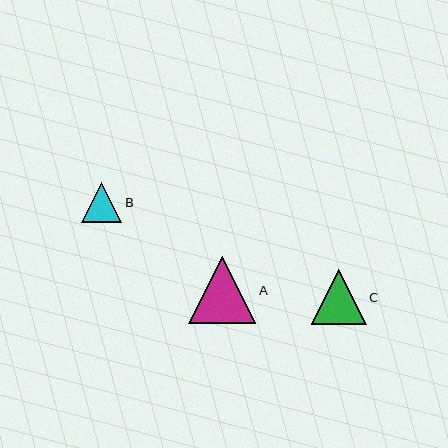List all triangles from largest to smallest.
From largest to smallest: A, C, B.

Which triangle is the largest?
Triangle A is the largest with a size of approximately 67 pixels.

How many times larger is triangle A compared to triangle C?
Triangle A is approximately 1.2 times the size of triangle C.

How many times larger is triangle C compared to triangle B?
Triangle C is approximately 1.4 times the size of triangle B.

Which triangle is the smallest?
Triangle B is the smallest with a size of approximately 41 pixels.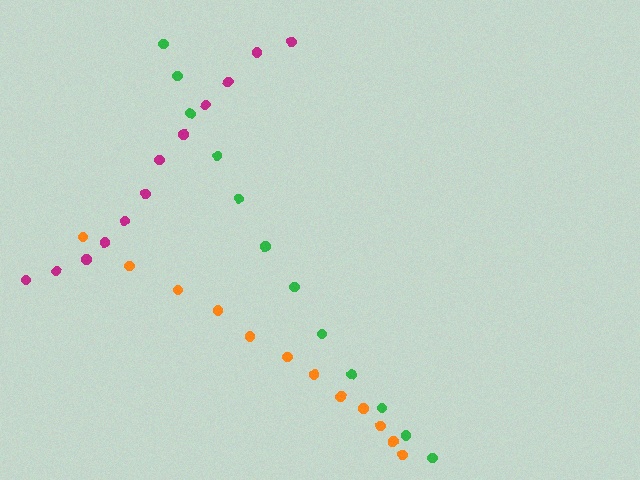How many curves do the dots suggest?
There are 3 distinct paths.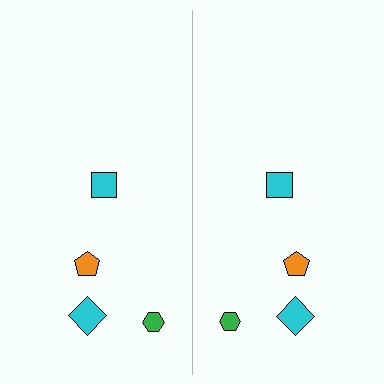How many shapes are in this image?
There are 8 shapes in this image.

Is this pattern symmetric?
Yes, this pattern has bilateral (reflection) symmetry.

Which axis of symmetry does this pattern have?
The pattern has a vertical axis of symmetry running through the center of the image.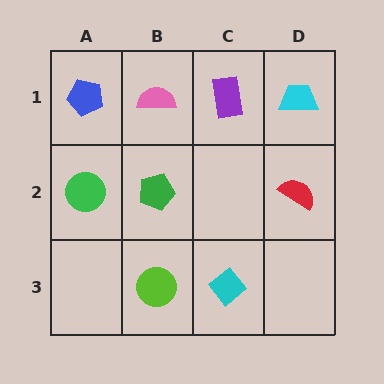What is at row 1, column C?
A purple rectangle.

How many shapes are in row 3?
2 shapes.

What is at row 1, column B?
A pink semicircle.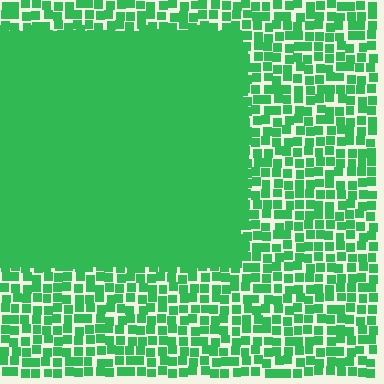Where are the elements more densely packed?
The elements are more densely packed inside the rectangle boundary.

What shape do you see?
I see a rectangle.